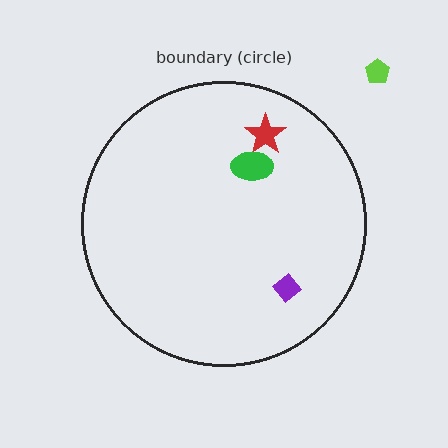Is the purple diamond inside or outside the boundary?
Inside.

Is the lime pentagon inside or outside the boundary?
Outside.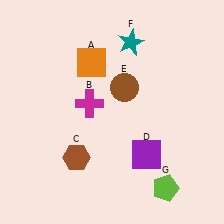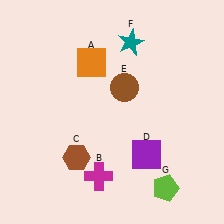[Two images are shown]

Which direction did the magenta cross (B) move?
The magenta cross (B) moved down.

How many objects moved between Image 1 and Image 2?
1 object moved between the two images.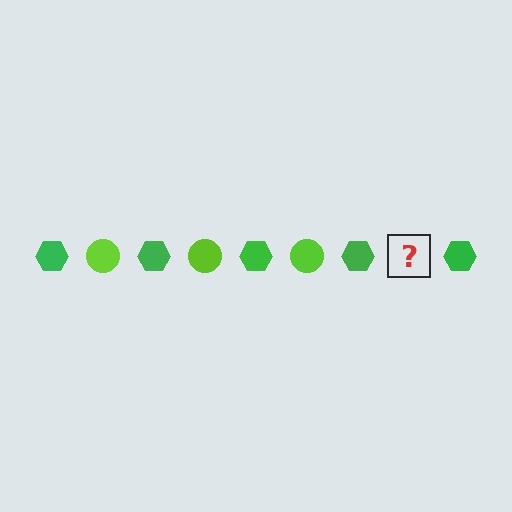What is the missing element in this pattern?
The missing element is a lime circle.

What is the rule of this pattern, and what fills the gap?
The rule is that the pattern alternates between green hexagon and lime circle. The gap should be filled with a lime circle.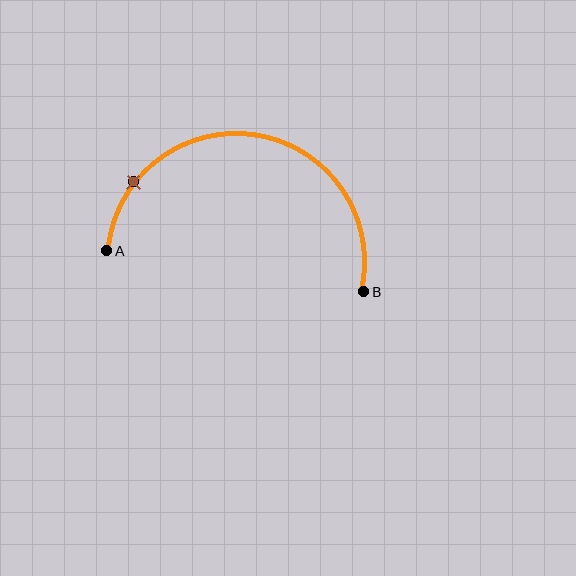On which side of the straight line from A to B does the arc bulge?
The arc bulges above the straight line connecting A and B.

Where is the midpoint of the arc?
The arc midpoint is the point on the curve farthest from the straight line joining A and B. It sits above that line.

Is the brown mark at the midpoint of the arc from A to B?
No. The brown mark lies on the arc but is closer to endpoint A. The arc midpoint would be at the point on the curve equidistant along the arc from both A and B.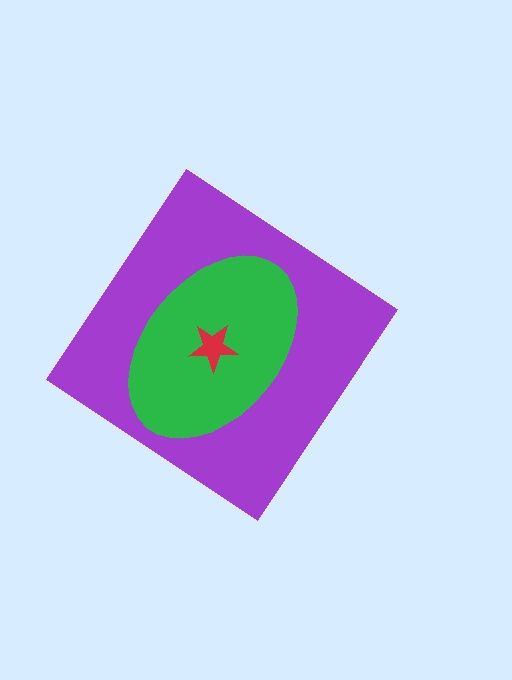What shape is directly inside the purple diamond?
The green ellipse.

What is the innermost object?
The red star.